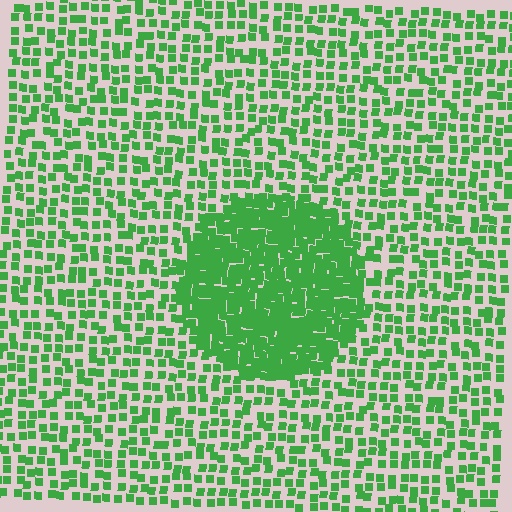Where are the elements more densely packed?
The elements are more densely packed inside the circle boundary.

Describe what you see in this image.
The image contains small green elements arranged at two different densities. A circle-shaped region is visible where the elements are more densely packed than the surrounding area.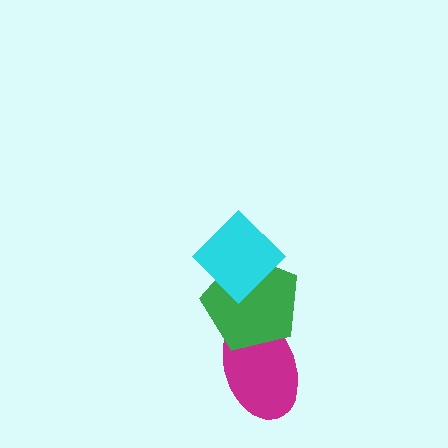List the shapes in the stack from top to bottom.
From top to bottom: the cyan diamond, the green pentagon, the magenta ellipse.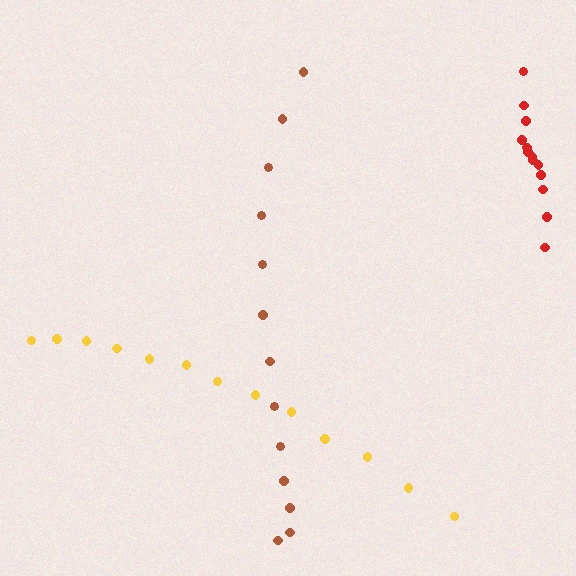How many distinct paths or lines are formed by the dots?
There are 3 distinct paths.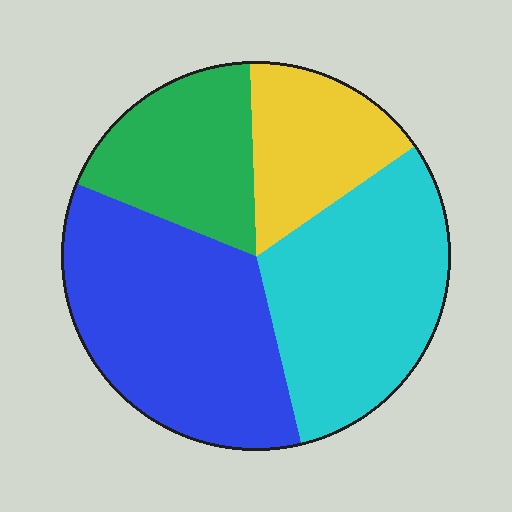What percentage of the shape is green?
Green takes up less than a quarter of the shape.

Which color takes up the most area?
Blue, at roughly 35%.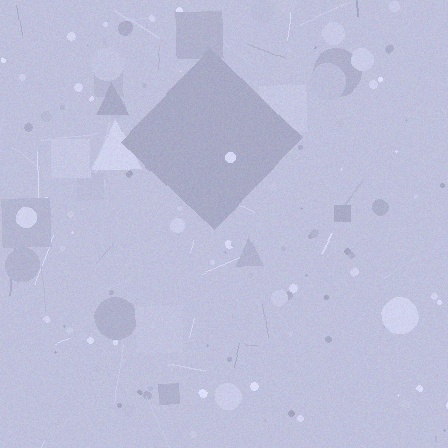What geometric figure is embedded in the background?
A diamond is embedded in the background.